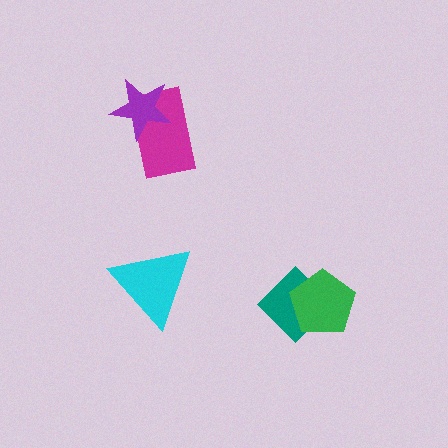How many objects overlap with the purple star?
1 object overlaps with the purple star.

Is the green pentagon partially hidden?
No, no other shape covers it.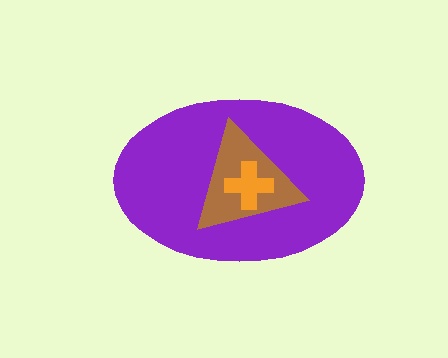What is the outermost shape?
The purple ellipse.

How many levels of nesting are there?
3.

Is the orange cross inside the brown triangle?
Yes.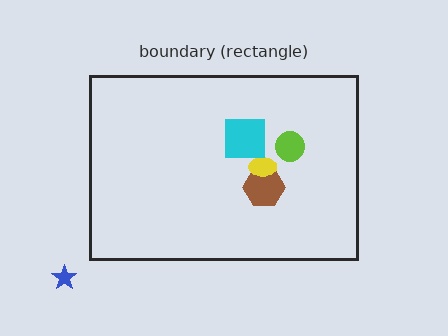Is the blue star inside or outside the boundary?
Outside.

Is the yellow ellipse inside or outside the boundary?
Inside.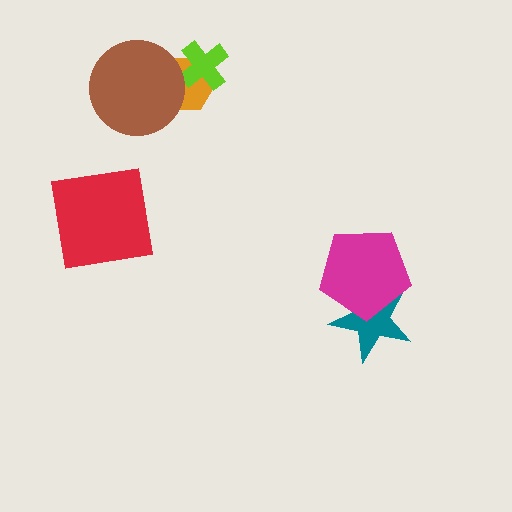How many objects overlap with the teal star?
1 object overlaps with the teal star.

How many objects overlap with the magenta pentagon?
1 object overlaps with the magenta pentagon.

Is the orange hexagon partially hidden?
Yes, it is partially covered by another shape.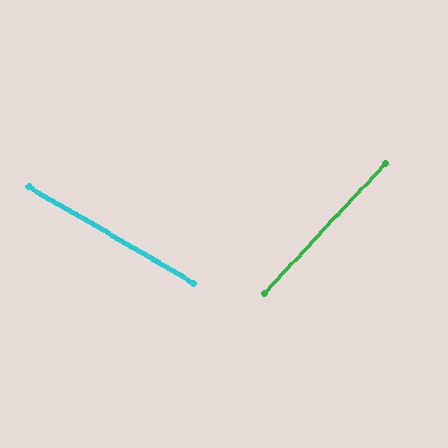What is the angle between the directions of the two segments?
Approximately 77 degrees.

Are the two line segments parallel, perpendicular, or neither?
Neither parallel nor perpendicular — they differ by about 77°.